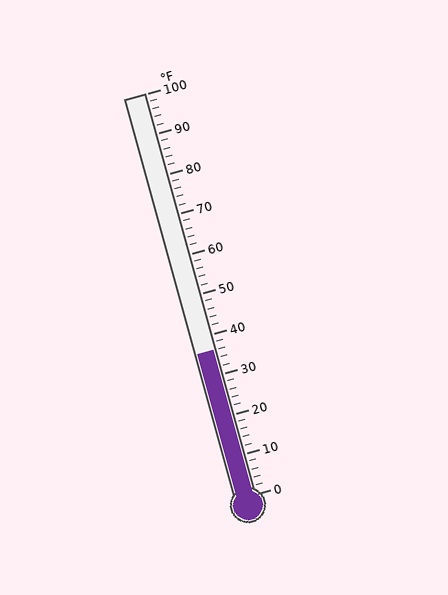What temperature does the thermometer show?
The thermometer shows approximately 36°F.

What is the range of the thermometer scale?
The thermometer scale ranges from 0°F to 100°F.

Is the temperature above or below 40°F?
The temperature is below 40°F.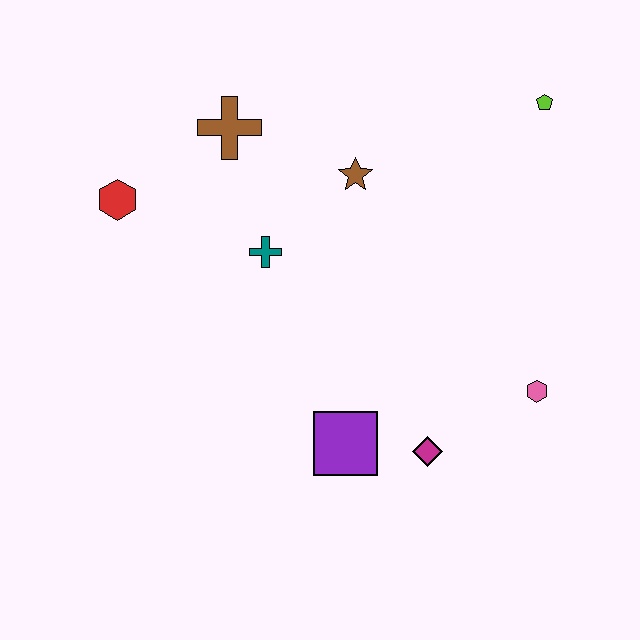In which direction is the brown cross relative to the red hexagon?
The brown cross is to the right of the red hexagon.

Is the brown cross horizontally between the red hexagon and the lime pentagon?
Yes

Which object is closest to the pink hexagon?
The magenta diamond is closest to the pink hexagon.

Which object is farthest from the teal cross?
The lime pentagon is farthest from the teal cross.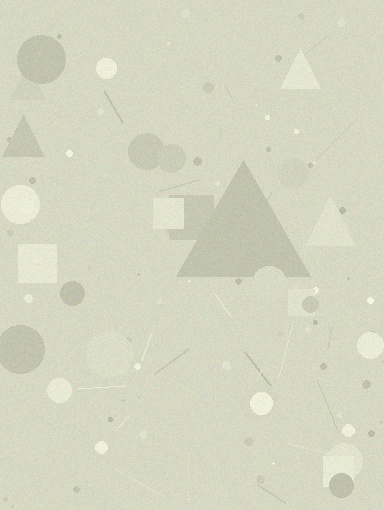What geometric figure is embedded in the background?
A triangle is embedded in the background.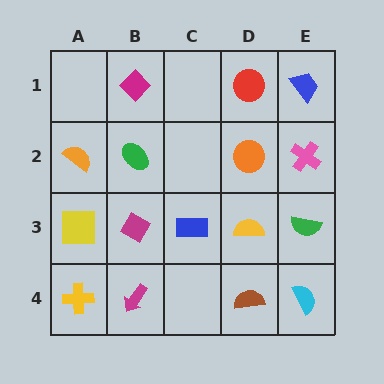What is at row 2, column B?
A green ellipse.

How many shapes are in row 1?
3 shapes.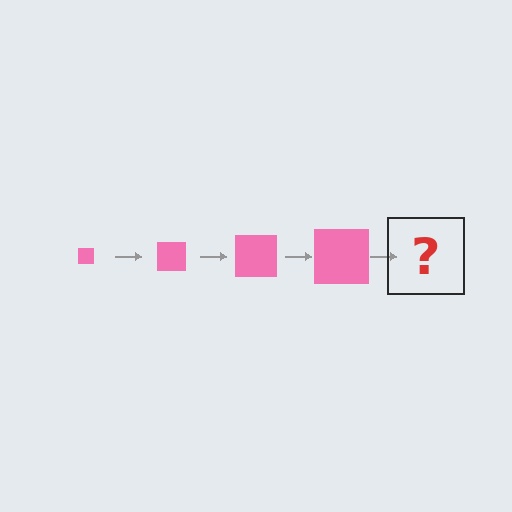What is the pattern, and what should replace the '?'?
The pattern is that the square gets progressively larger each step. The '?' should be a pink square, larger than the previous one.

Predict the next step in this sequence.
The next step is a pink square, larger than the previous one.